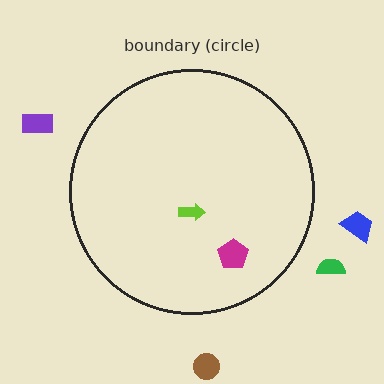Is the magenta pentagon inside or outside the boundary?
Inside.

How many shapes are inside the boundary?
2 inside, 4 outside.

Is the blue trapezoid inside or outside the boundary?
Outside.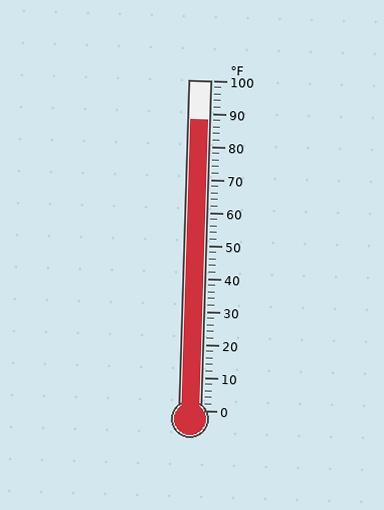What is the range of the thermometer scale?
The thermometer scale ranges from 0°F to 100°F.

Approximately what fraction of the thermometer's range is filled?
The thermometer is filled to approximately 90% of its range.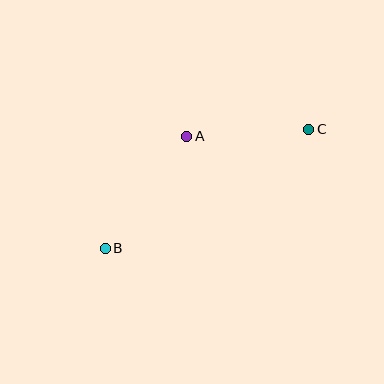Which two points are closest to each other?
Points A and C are closest to each other.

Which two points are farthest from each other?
Points B and C are farthest from each other.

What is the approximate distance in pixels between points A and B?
The distance between A and B is approximately 139 pixels.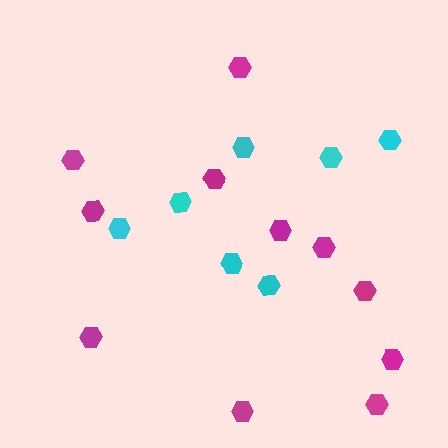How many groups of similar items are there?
There are 2 groups: one group of cyan hexagons (7) and one group of magenta hexagons (11).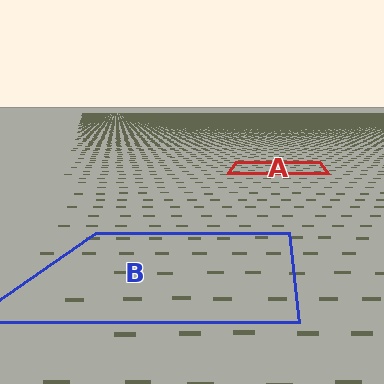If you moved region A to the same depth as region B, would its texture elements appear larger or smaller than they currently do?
They would appear larger. At a closer depth, the same texture elements are projected at a bigger on-screen size.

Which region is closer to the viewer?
Region B is closer. The texture elements there are larger and more spread out.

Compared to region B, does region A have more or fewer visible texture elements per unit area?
Region A has more texture elements per unit area — they are packed more densely because it is farther away.